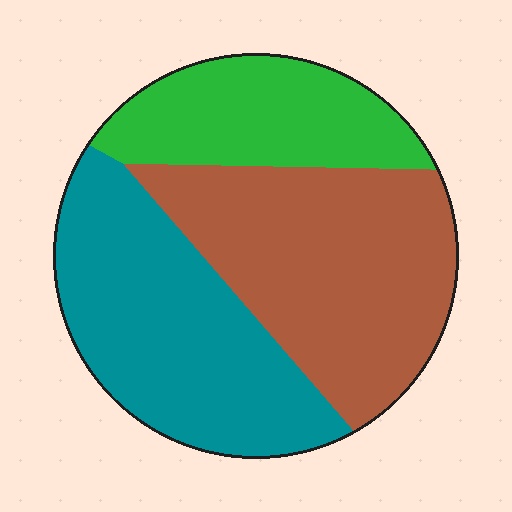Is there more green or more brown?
Brown.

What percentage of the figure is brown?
Brown covers around 40% of the figure.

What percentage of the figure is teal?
Teal covers 37% of the figure.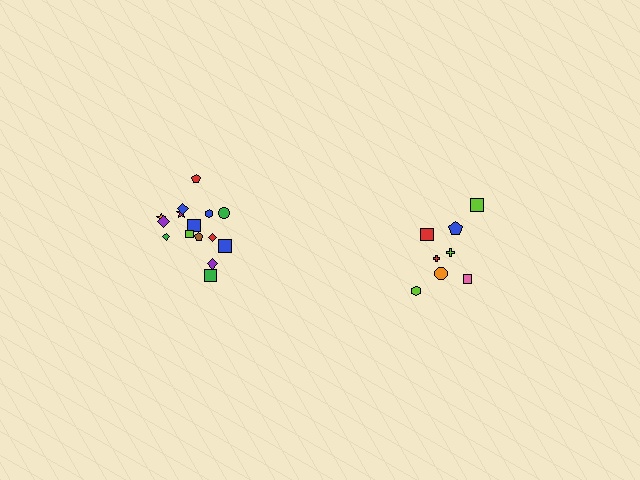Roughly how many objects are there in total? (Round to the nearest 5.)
Roughly 25 objects in total.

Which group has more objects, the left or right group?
The left group.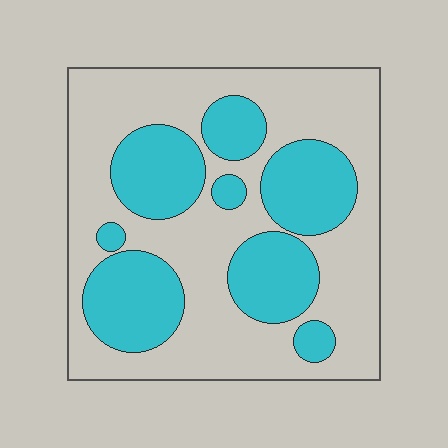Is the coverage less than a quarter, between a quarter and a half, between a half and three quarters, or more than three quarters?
Between a quarter and a half.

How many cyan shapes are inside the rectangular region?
8.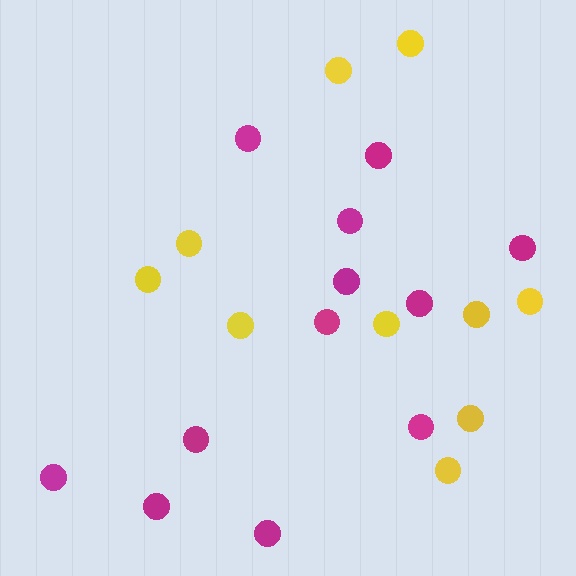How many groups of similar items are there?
There are 2 groups: one group of yellow circles (10) and one group of magenta circles (12).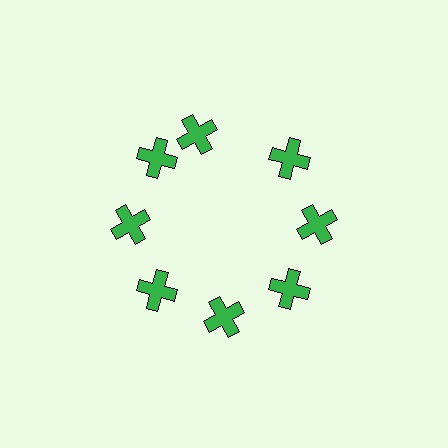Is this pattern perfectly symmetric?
No. The 8 green crosses are arranged in a ring, but one element near the 12 o'clock position is rotated out of alignment along the ring, breaking the 8-fold rotational symmetry.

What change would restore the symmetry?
The symmetry would be restored by rotating it back into even spacing with its neighbors so that all 8 crosses sit at equal angles and equal distance from the center.